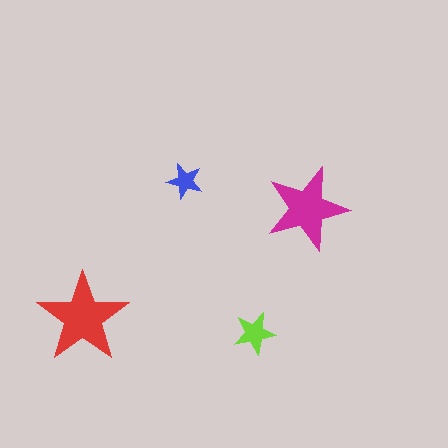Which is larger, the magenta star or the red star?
The red one.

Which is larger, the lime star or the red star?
The red one.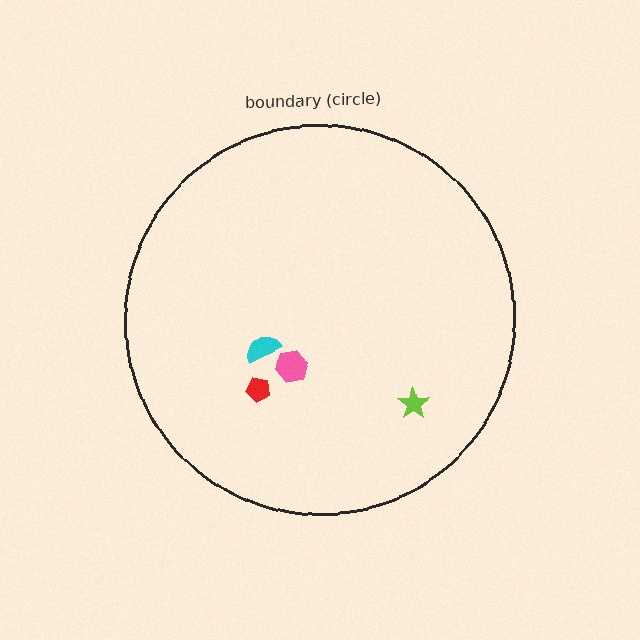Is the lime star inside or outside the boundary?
Inside.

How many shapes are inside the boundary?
4 inside, 0 outside.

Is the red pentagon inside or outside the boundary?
Inside.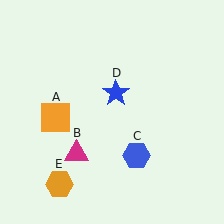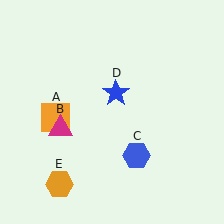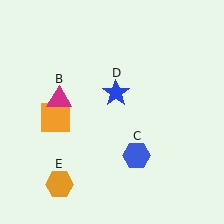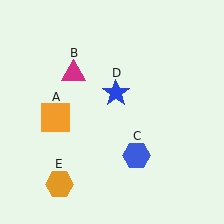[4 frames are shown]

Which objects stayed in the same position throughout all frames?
Orange square (object A) and blue hexagon (object C) and blue star (object D) and orange hexagon (object E) remained stationary.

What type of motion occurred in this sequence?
The magenta triangle (object B) rotated clockwise around the center of the scene.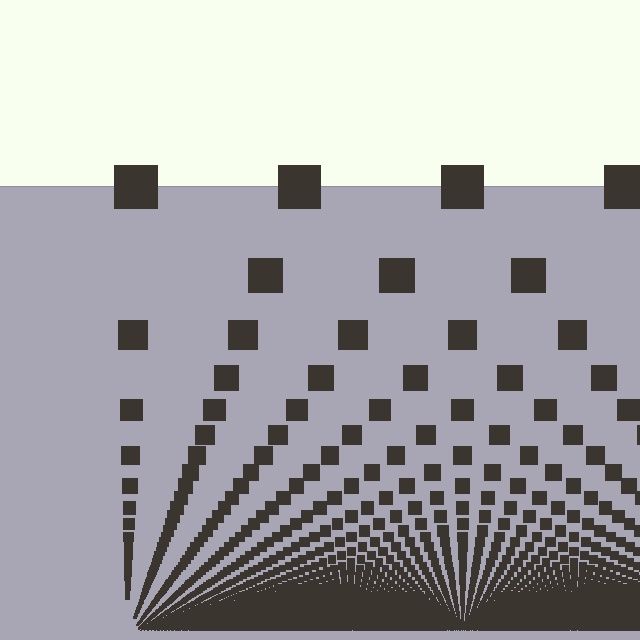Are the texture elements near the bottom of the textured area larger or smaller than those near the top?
Smaller. The gradient is inverted — elements near the bottom are smaller and denser.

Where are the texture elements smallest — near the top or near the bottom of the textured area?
Near the bottom.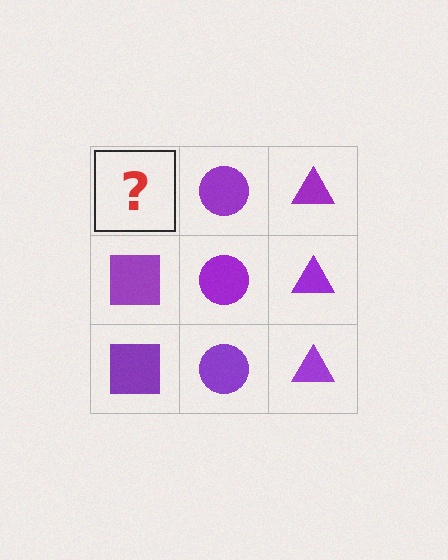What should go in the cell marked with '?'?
The missing cell should contain a purple square.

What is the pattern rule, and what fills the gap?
The rule is that each column has a consistent shape. The gap should be filled with a purple square.